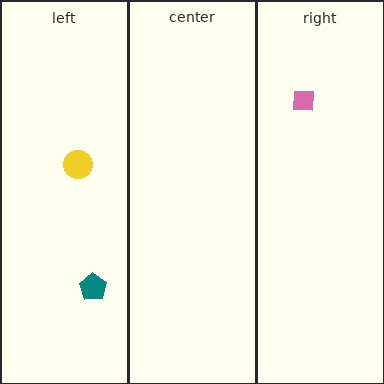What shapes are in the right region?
The pink square.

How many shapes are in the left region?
2.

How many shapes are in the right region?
1.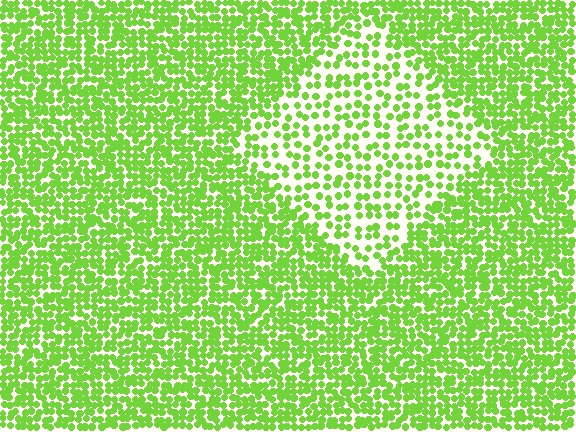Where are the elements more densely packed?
The elements are more densely packed outside the diamond boundary.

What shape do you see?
I see a diamond.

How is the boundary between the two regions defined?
The boundary is defined by a change in element density (approximately 2.1x ratio). All elements are the same color, size, and shape.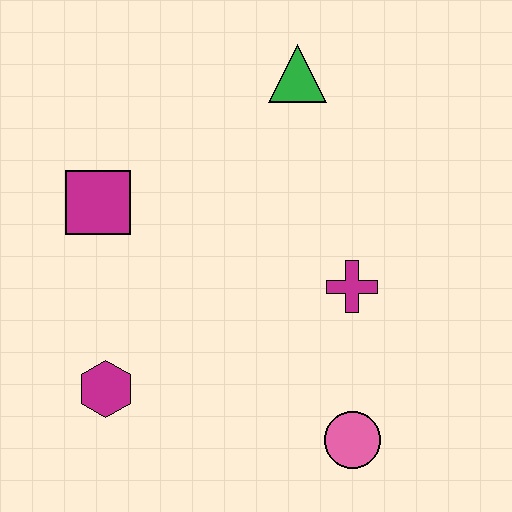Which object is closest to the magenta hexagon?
The magenta square is closest to the magenta hexagon.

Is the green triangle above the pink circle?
Yes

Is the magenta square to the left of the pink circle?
Yes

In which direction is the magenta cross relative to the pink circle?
The magenta cross is above the pink circle.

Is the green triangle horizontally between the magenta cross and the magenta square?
Yes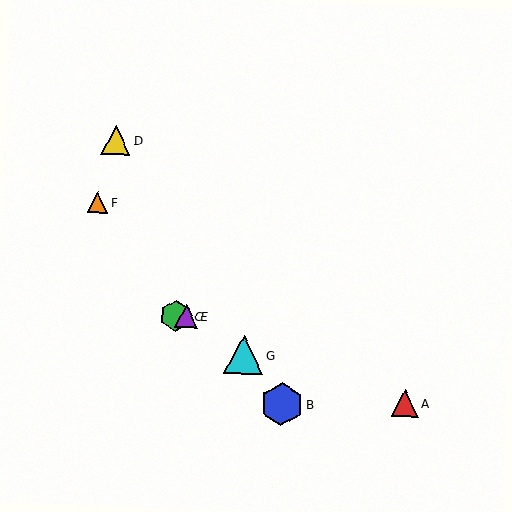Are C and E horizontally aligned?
Yes, both are at y≈316.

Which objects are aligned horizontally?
Objects C, E are aligned horizontally.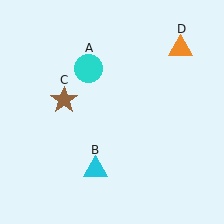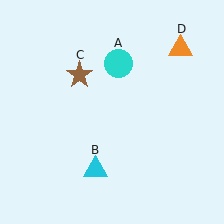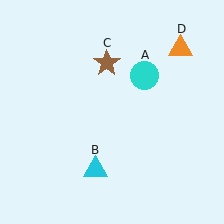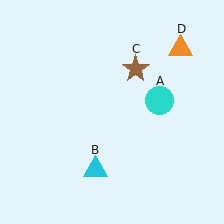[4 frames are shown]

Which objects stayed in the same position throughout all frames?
Cyan triangle (object B) and orange triangle (object D) remained stationary.